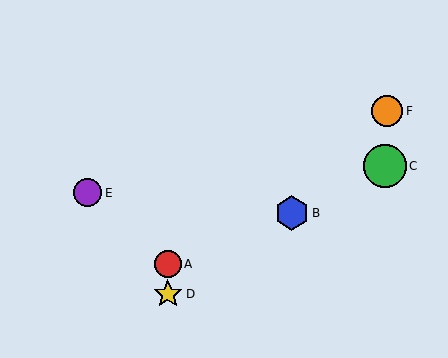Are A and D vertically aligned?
Yes, both are at x≈168.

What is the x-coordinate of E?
Object E is at x≈88.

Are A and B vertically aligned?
No, A is at x≈168 and B is at x≈292.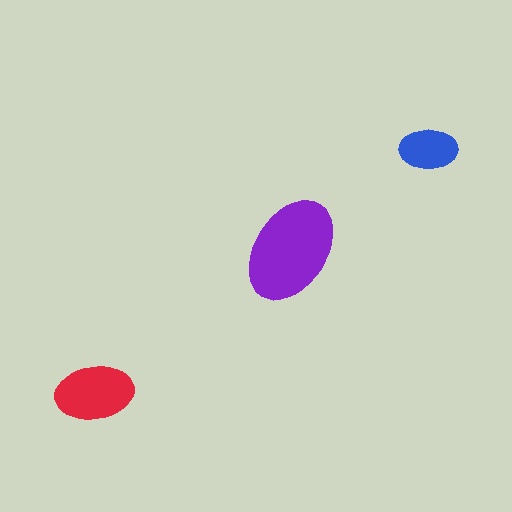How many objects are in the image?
There are 3 objects in the image.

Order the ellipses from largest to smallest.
the purple one, the red one, the blue one.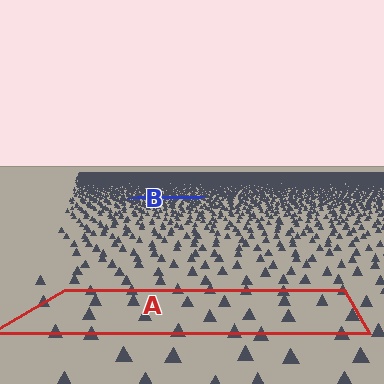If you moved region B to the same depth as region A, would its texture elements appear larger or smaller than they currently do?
They would appear larger. At a closer depth, the same texture elements are projected at a bigger on-screen size.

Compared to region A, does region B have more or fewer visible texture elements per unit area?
Region B has more texture elements per unit area — they are packed more densely because it is farther away.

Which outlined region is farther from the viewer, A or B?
Region B is farther from the viewer — the texture elements inside it appear smaller and more densely packed.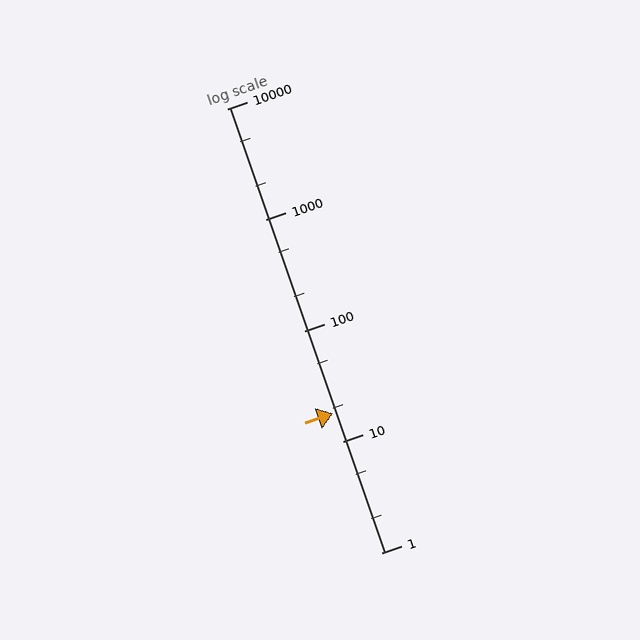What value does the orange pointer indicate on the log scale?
The pointer indicates approximately 18.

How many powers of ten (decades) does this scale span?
The scale spans 4 decades, from 1 to 10000.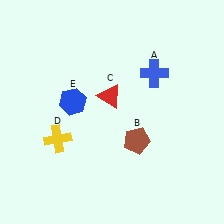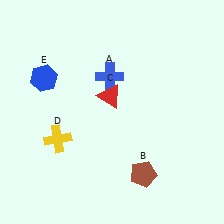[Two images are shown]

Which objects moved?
The objects that moved are: the blue cross (A), the brown pentagon (B), the blue hexagon (E).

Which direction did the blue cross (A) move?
The blue cross (A) moved left.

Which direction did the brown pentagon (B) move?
The brown pentagon (B) moved down.